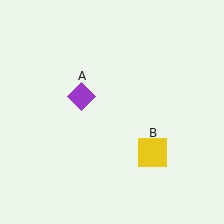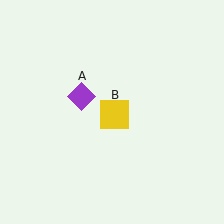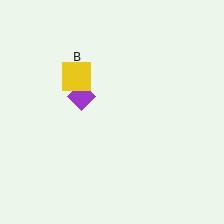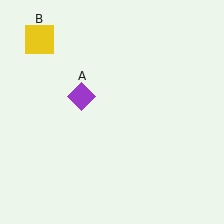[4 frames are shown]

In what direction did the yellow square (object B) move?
The yellow square (object B) moved up and to the left.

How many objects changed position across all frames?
1 object changed position: yellow square (object B).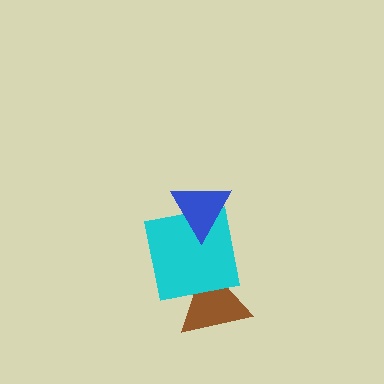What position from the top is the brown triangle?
The brown triangle is 3rd from the top.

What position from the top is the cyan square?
The cyan square is 2nd from the top.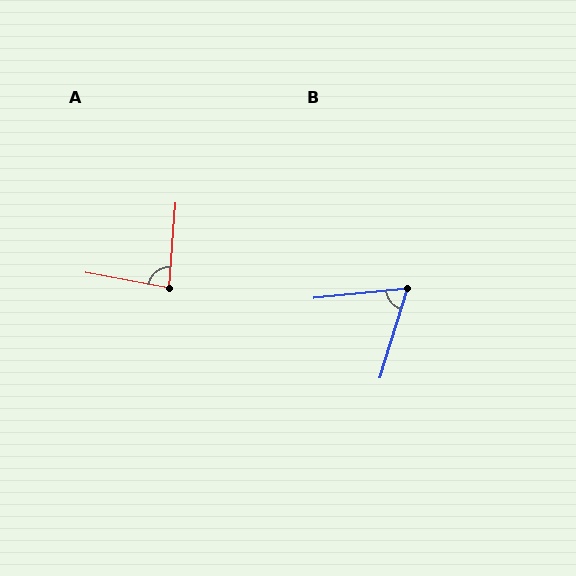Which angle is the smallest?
B, at approximately 67 degrees.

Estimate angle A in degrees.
Approximately 84 degrees.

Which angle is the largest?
A, at approximately 84 degrees.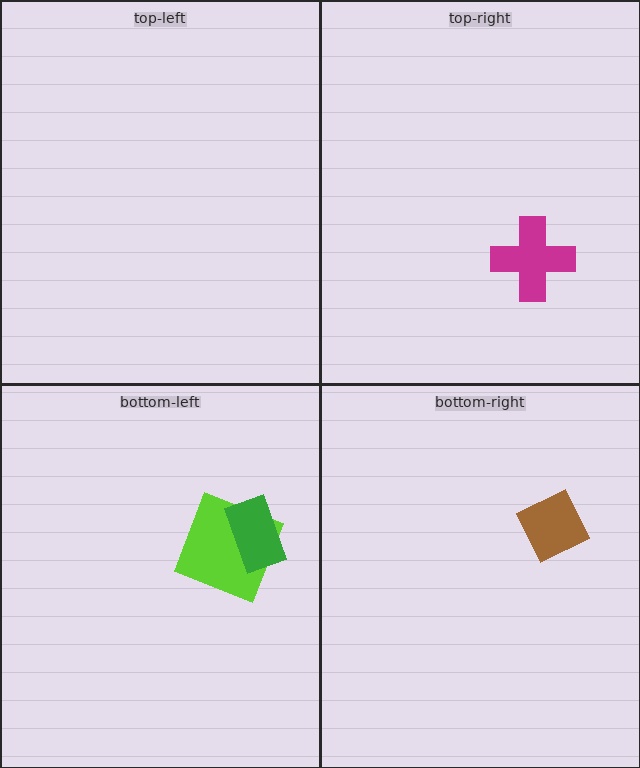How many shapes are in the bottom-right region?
1.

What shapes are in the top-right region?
The magenta cross.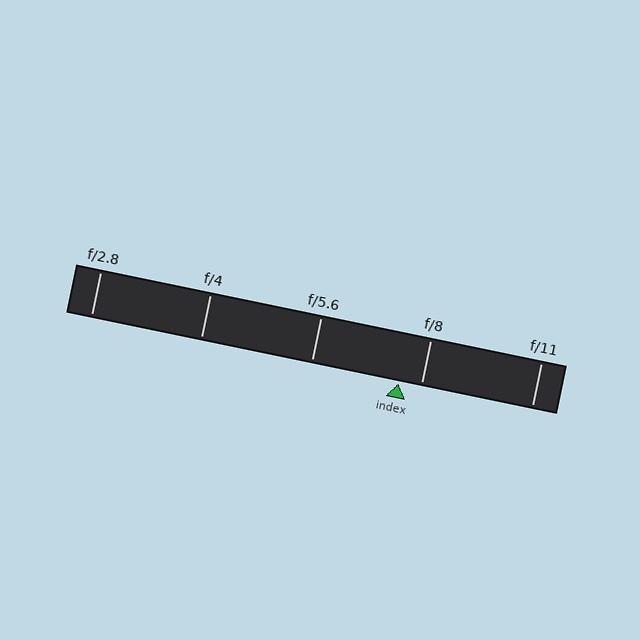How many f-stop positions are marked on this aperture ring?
There are 5 f-stop positions marked.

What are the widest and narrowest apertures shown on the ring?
The widest aperture shown is f/2.8 and the narrowest is f/11.